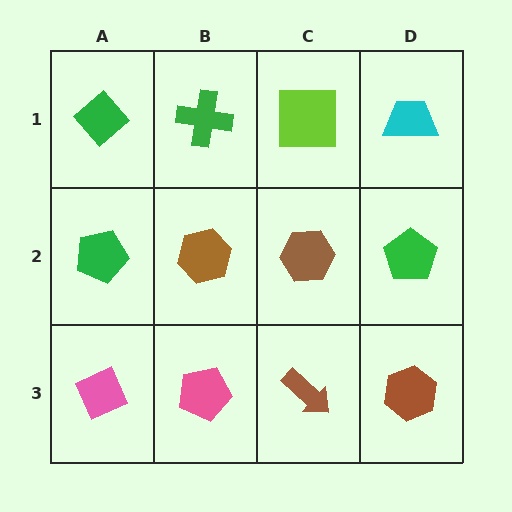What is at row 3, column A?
A pink diamond.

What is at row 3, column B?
A pink pentagon.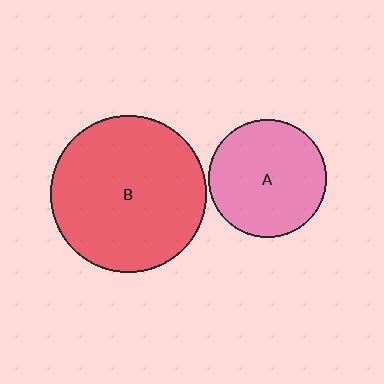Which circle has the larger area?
Circle B (red).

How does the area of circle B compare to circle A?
Approximately 1.8 times.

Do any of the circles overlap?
No, none of the circles overlap.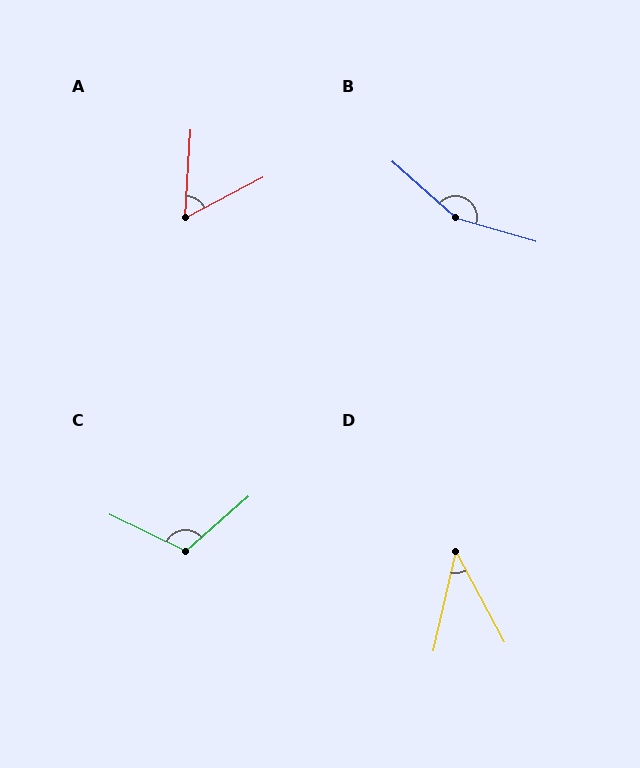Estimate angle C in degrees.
Approximately 113 degrees.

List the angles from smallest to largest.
D (41°), A (58°), C (113°), B (154°).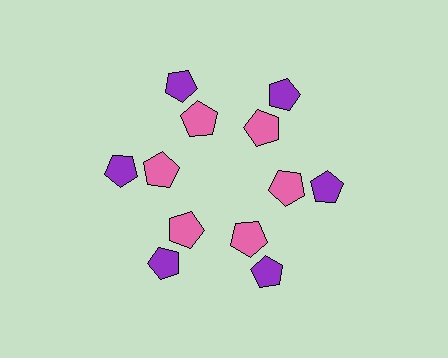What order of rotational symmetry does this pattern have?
This pattern has 6-fold rotational symmetry.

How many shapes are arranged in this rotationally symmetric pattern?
There are 12 shapes, arranged in 6 groups of 2.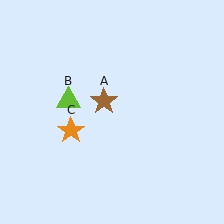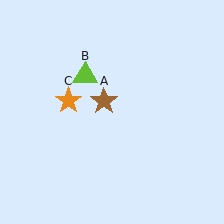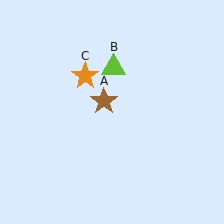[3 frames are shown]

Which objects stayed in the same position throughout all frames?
Brown star (object A) remained stationary.